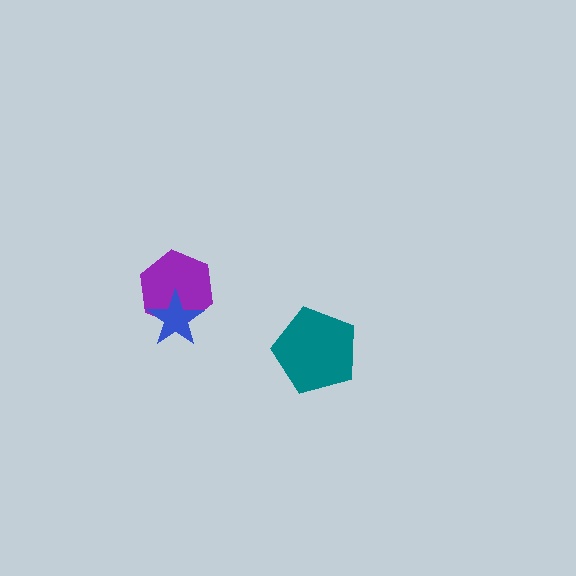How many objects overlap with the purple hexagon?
1 object overlaps with the purple hexagon.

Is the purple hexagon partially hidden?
Yes, it is partially covered by another shape.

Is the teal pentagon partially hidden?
No, no other shape covers it.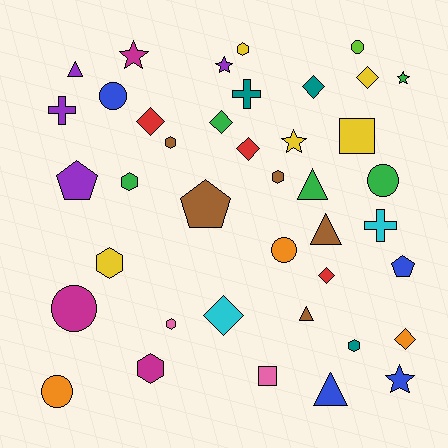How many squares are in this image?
There are 2 squares.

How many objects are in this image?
There are 40 objects.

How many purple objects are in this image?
There are 4 purple objects.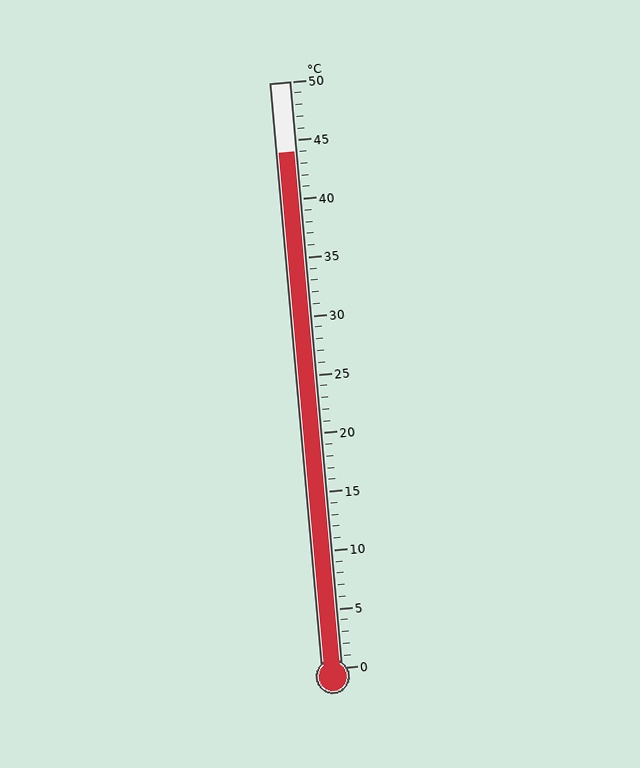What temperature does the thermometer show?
The thermometer shows approximately 44°C.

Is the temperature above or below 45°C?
The temperature is below 45°C.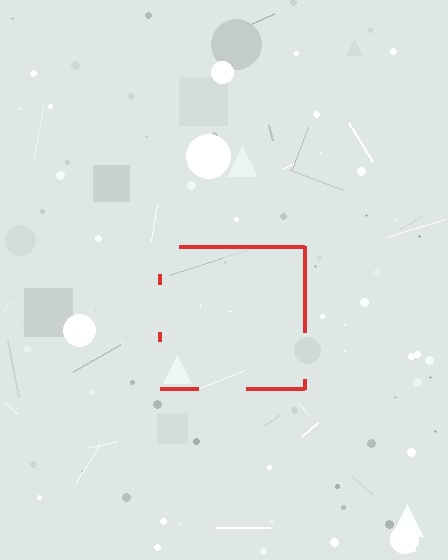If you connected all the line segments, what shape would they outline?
They would outline a square.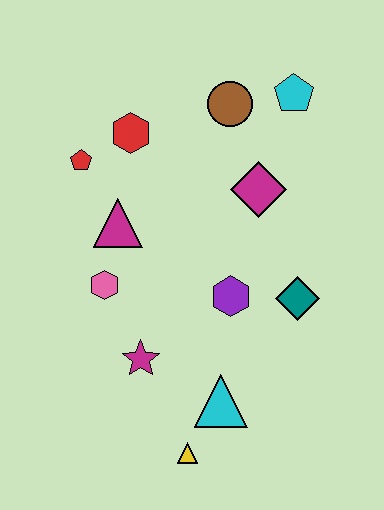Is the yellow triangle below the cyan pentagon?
Yes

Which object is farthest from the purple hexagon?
The cyan pentagon is farthest from the purple hexagon.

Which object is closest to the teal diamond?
The purple hexagon is closest to the teal diamond.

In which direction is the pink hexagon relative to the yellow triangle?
The pink hexagon is above the yellow triangle.